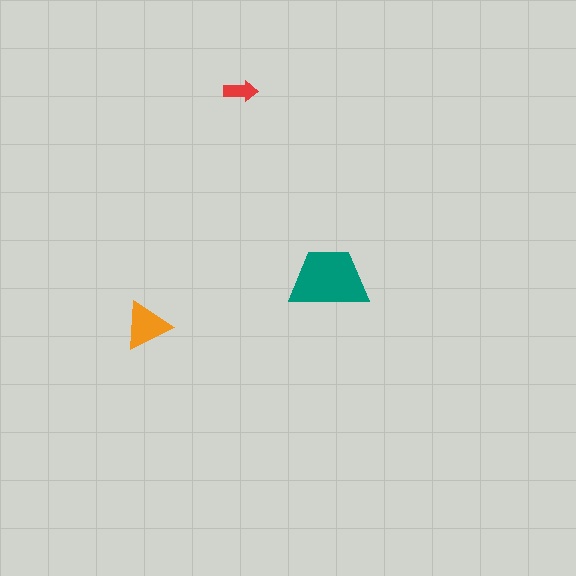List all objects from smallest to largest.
The red arrow, the orange triangle, the teal trapezoid.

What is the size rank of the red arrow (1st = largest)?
3rd.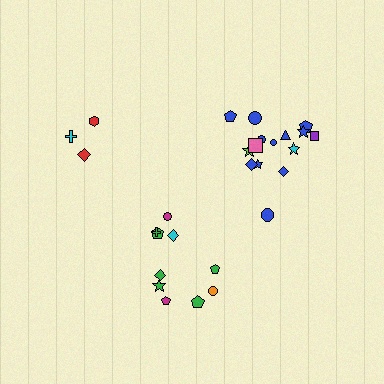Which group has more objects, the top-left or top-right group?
The top-right group.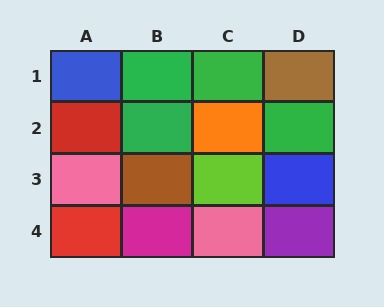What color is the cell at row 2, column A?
Red.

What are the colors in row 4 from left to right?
Red, magenta, pink, purple.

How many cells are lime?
1 cell is lime.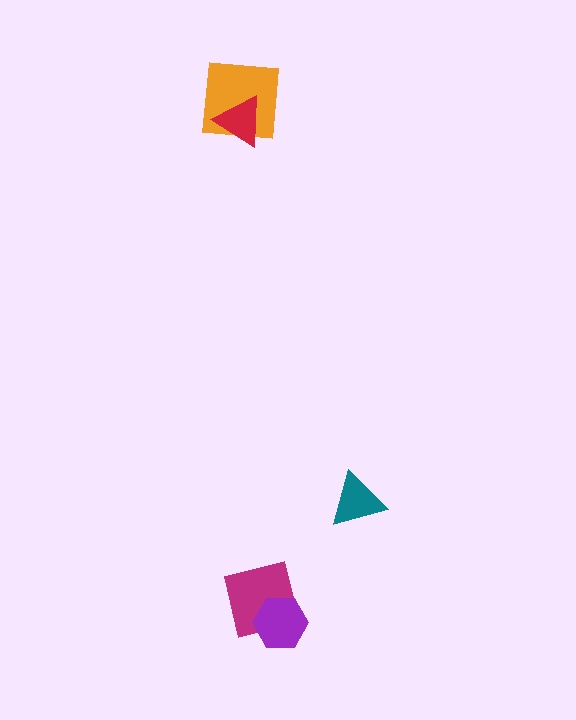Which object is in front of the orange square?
The red triangle is in front of the orange square.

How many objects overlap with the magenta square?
1 object overlaps with the magenta square.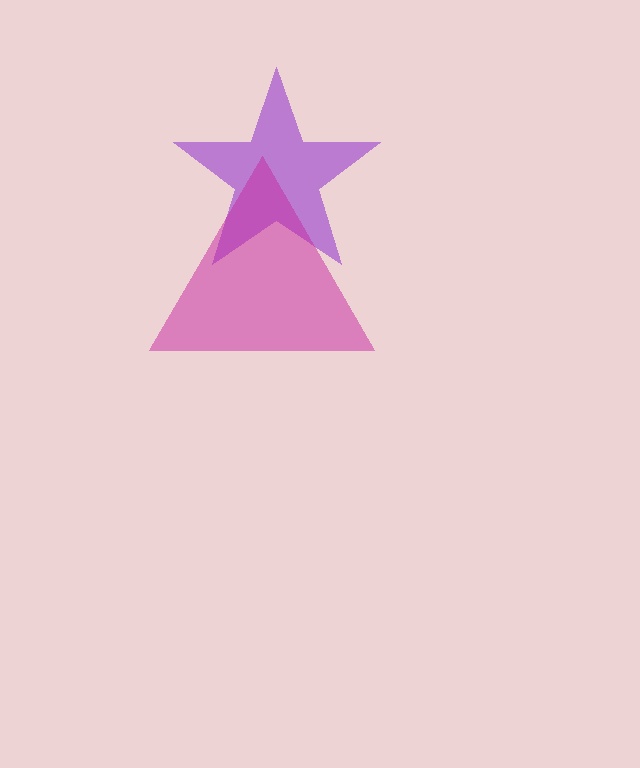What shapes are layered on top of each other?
The layered shapes are: a purple star, a magenta triangle.